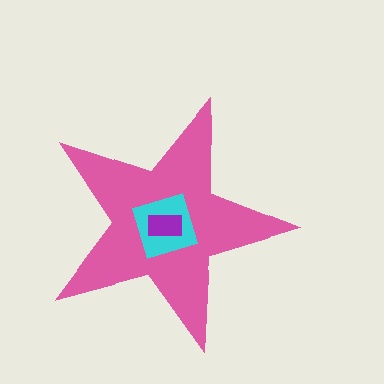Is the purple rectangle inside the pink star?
Yes.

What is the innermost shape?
The purple rectangle.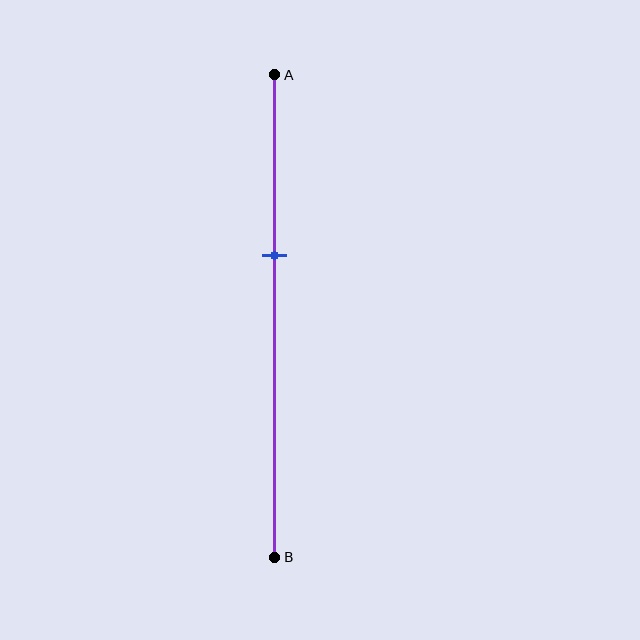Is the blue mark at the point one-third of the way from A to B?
No, the mark is at about 35% from A, not at the 33% one-third point.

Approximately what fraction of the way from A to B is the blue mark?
The blue mark is approximately 35% of the way from A to B.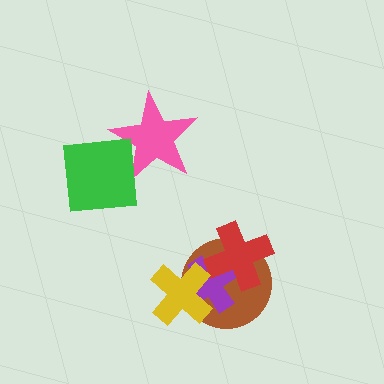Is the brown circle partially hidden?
Yes, it is partially covered by another shape.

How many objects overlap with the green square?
1 object overlaps with the green square.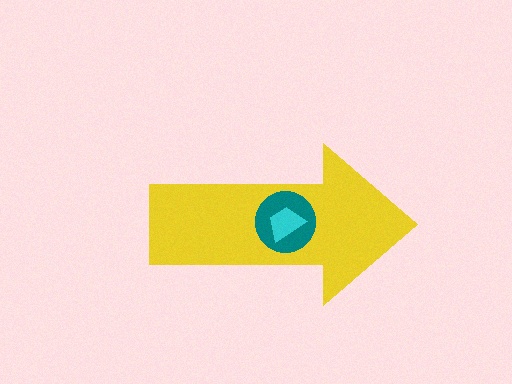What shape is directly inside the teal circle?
The cyan trapezoid.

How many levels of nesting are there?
3.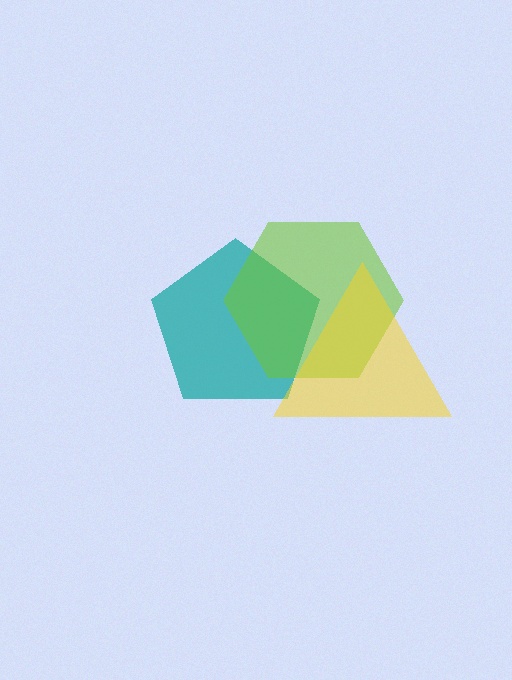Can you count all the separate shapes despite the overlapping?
Yes, there are 3 separate shapes.